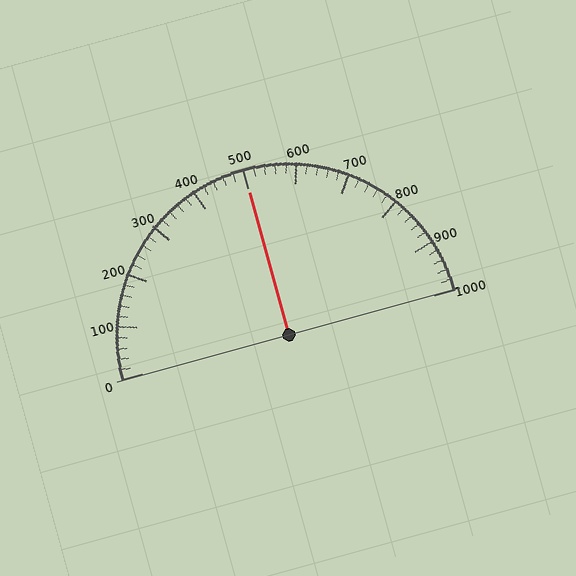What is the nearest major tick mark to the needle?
The nearest major tick mark is 500.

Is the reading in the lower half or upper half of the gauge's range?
The reading is in the upper half of the range (0 to 1000).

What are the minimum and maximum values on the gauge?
The gauge ranges from 0 to 1000.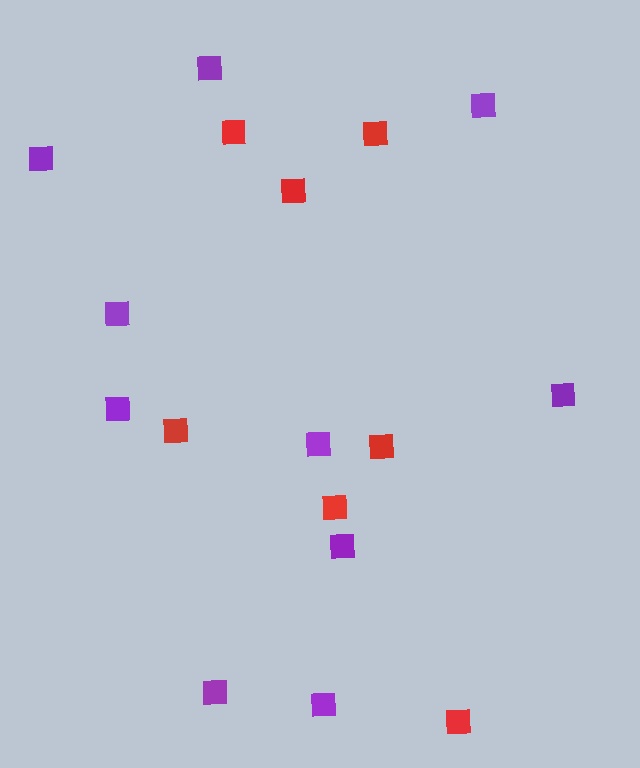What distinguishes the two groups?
There are 2 groups: one group of purple squares (10) and one group of red squares (7).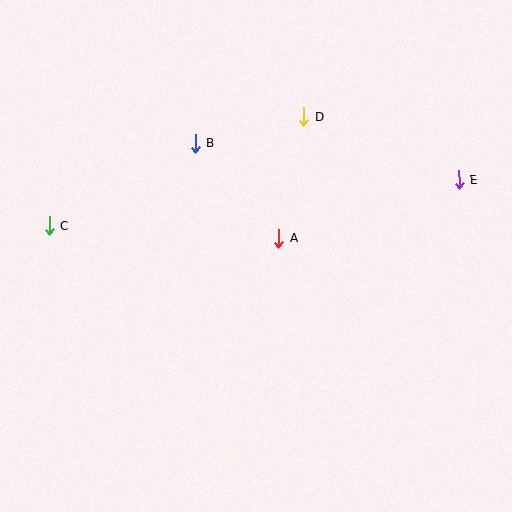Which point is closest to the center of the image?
Point A at (279, 238) is closest to the center.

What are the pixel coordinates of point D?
Point D is at (304, 116).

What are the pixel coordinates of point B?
Point B is at (195, 143).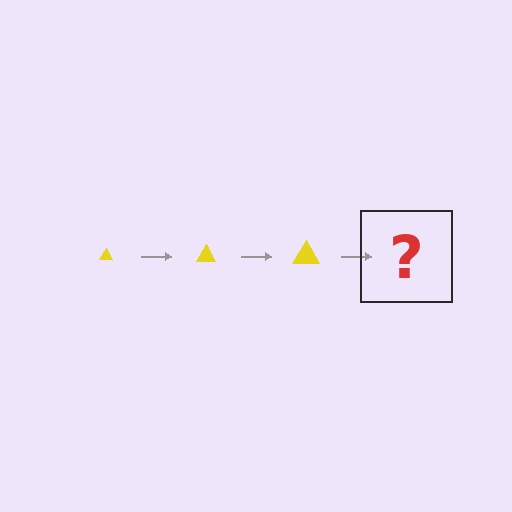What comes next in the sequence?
The next element should be a yellow triangle, larger than the previous one.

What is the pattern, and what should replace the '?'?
The pattern is that the triangle gets progressively larger each step. The '?' should be a yellow triangle, larger than the previous one.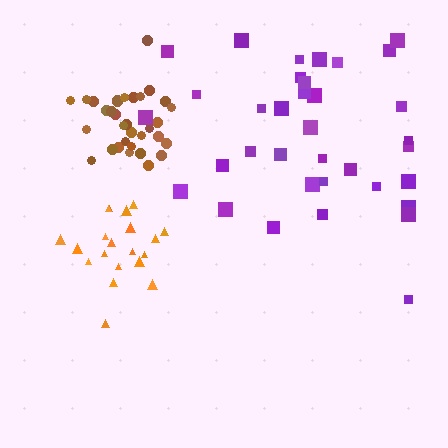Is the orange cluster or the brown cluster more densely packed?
Brown.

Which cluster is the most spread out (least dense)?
Purple.